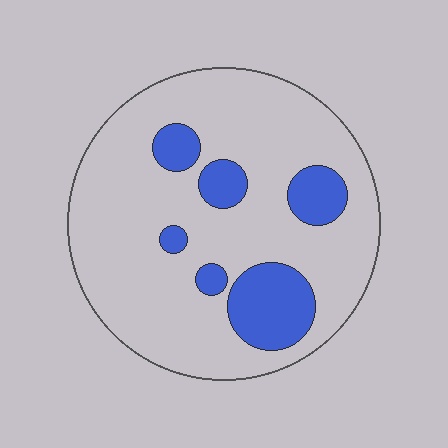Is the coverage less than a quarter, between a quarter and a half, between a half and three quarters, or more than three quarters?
Less than a quarter.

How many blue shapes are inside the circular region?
6.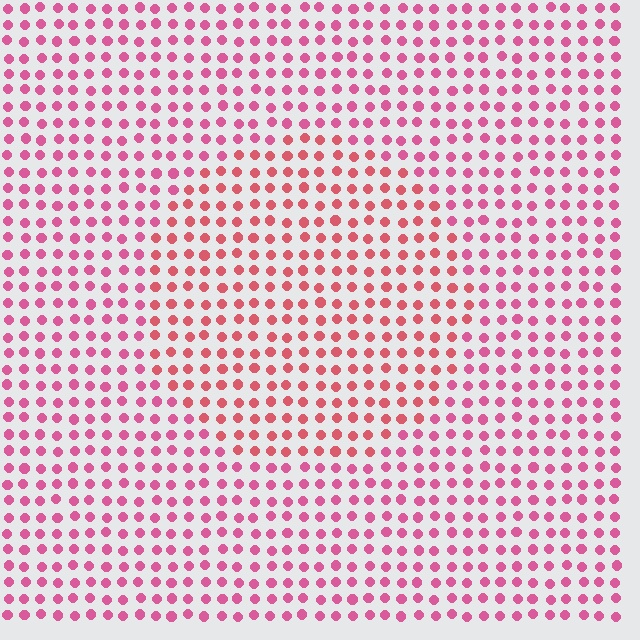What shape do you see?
I see a circle.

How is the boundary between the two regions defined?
The boundary is defined purely by a slight shift in hue (about 23 degrees). Spacing, size, and orientation are identical on both sides.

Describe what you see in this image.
The image is filled with small pink elements in a uniform arrangement. A circle-shaped region is visible where the elements are tinted to a slightly different hue, forming a subtle color boundary.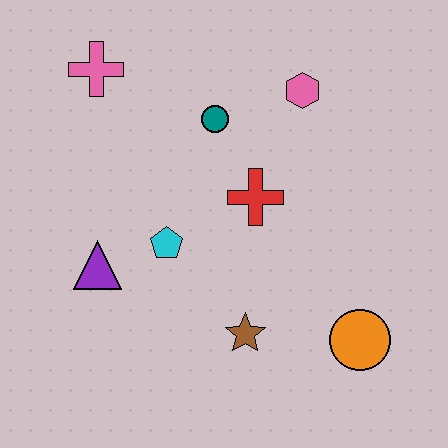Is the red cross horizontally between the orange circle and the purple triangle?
Yes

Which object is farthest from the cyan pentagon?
The orange circle is farthest from the cyan pentagon.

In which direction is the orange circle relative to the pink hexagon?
The orange circle is below the pink hexagon.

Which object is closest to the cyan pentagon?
The purple triangle is closest to the cyan pentagon.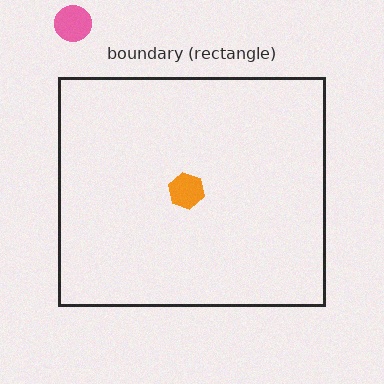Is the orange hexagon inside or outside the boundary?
Inside.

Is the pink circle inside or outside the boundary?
Outside.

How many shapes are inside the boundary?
1 inside, 1 outside.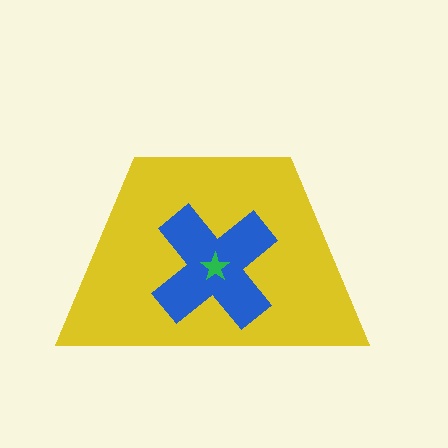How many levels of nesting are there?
3.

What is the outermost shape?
The yellow trapezoid.